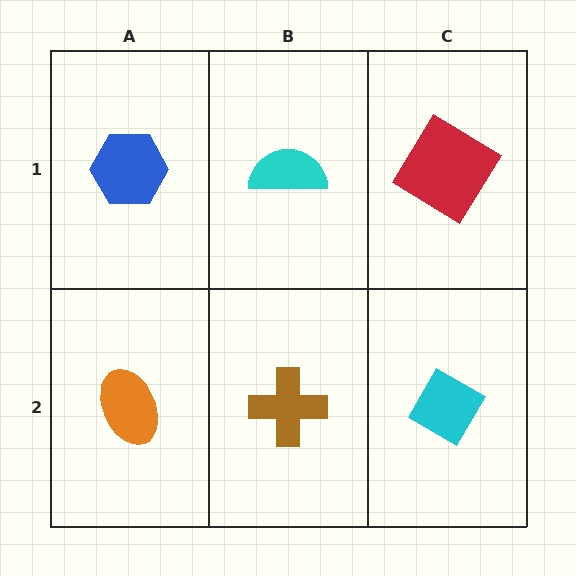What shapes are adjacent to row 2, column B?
A cyan semicircle (row 1, column B), an orange ellipse (row 2, column A), a cyan diamond (row 2, column C).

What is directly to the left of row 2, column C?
A brown cross.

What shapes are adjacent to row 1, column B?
A brown cross (row 2, column B), a blue hexagon (row 1, column A), a red diamond (row 1, column C).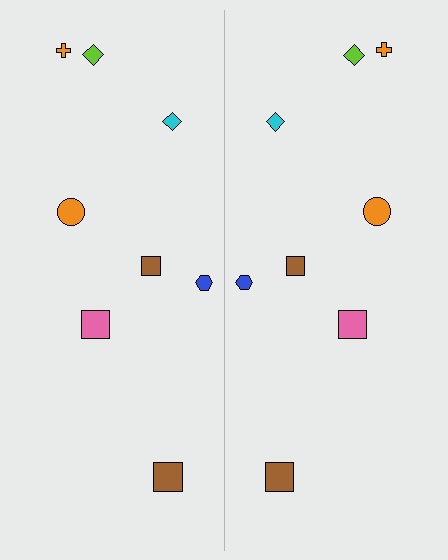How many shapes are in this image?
There are 16 shapes in this image.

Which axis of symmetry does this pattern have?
The pattern has a vertical axis of symmetry running through the center of the image.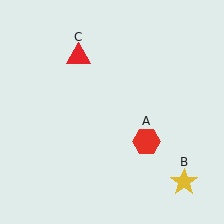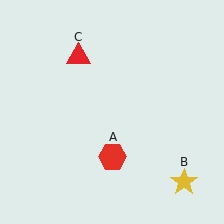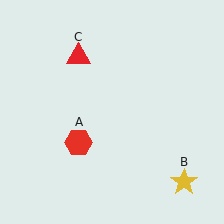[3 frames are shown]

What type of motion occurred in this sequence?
The red hexagon (object A) rotated clockwise around the center of the scene.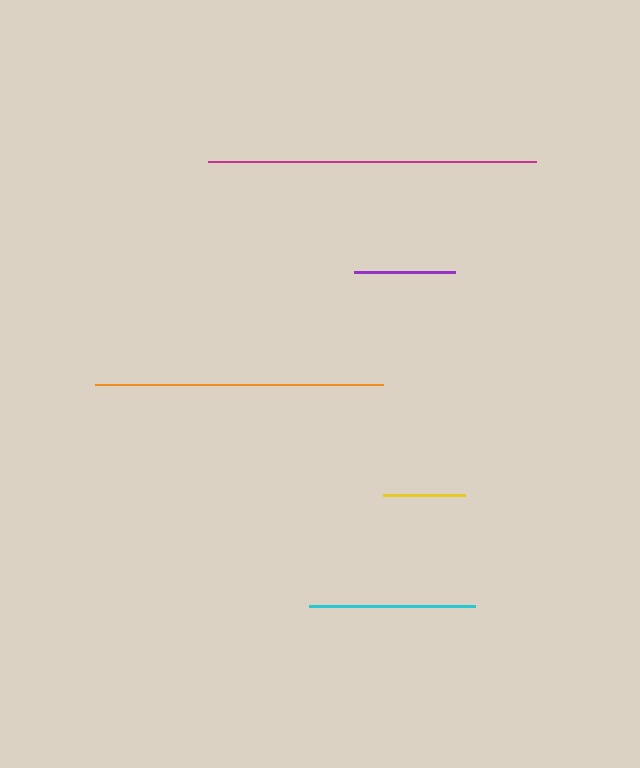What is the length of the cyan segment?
The cyan segment is approximately 166 pixels long.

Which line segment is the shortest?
The yellow line is the shortest at approximately 81 pixels.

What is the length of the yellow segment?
The yellow segment is approximately 81 pixels long.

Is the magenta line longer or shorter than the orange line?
The magenta line is longer than the orange line.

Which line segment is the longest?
The magenta line is the longest at approximately 328 pixels.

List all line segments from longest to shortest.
From longest to shortest: magenta, orange, cyan, purple, yellow.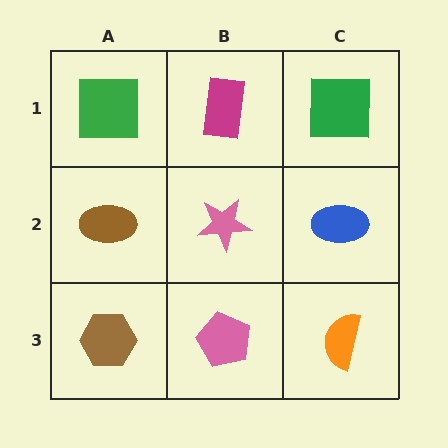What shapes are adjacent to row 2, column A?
A green square (row 1, column A), a brown hexagon (row 3, column A), a pink star (row 2, column B).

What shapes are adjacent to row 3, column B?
A pink star (row 2, column B), a brown hexagon (row 3, column A), an orange semicircle (row 3, column C).